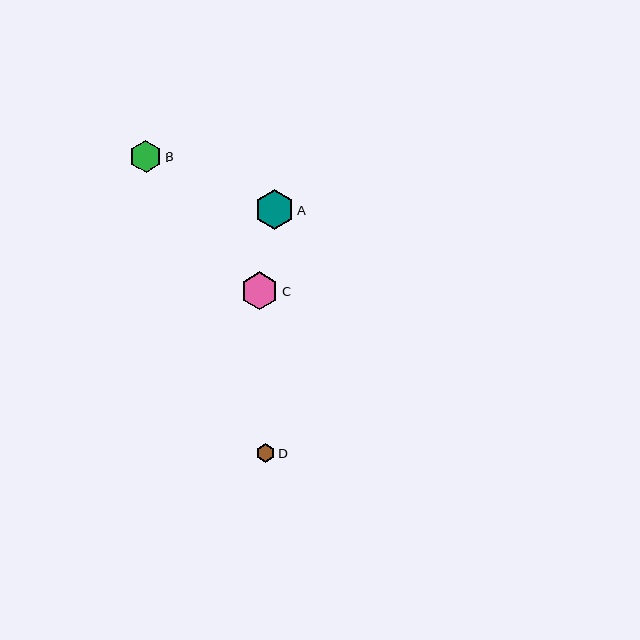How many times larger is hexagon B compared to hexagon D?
Hexagon B is approximately 1.7 times the size of hexagon D.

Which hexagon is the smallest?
Hexagon D is the smallest with a size of approximately 19 pixels.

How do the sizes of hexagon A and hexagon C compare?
Hexagon A and hexagon C are approximately the same size.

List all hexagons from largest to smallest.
From largest to smallest: A, C, B, D.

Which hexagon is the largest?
Hexagon A is the largest with a size of approximately 40 pixels.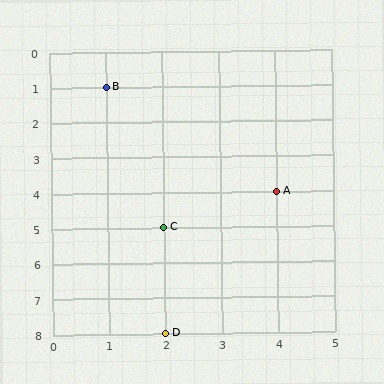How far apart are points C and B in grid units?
Points C and B are 1 column and 4 rows apart (about 4.1 grid units diagonally).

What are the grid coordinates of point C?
Point C is at grid coordinates (2, 5).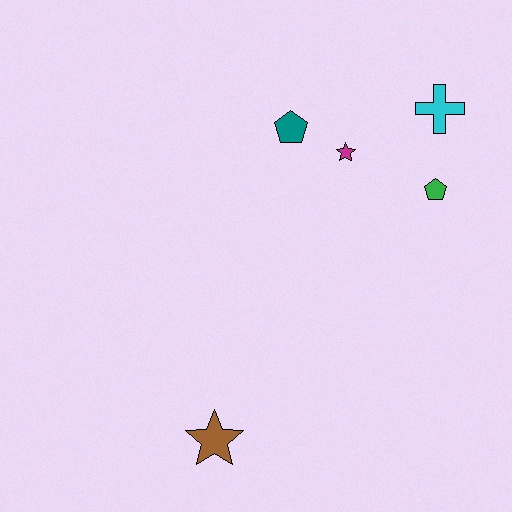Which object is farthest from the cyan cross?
The brown star is farthest from the cyan cross.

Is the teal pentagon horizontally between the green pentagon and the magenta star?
No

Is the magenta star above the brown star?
Yes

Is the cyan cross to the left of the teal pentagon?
No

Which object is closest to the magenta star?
The teal pentagon is closest to the magenta star.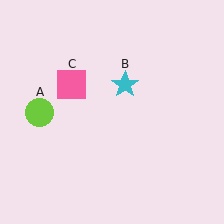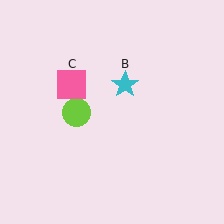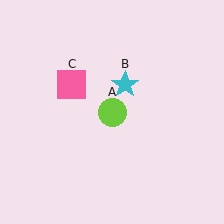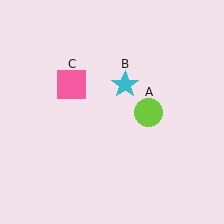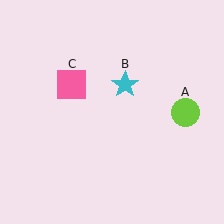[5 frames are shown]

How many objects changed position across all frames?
1 object changed position: lime circle (object A).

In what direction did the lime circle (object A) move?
The lime circle (object A) moved right.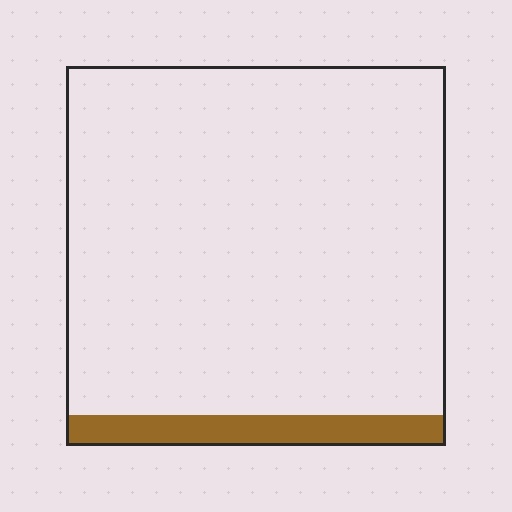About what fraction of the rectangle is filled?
About one tenth (1/10).